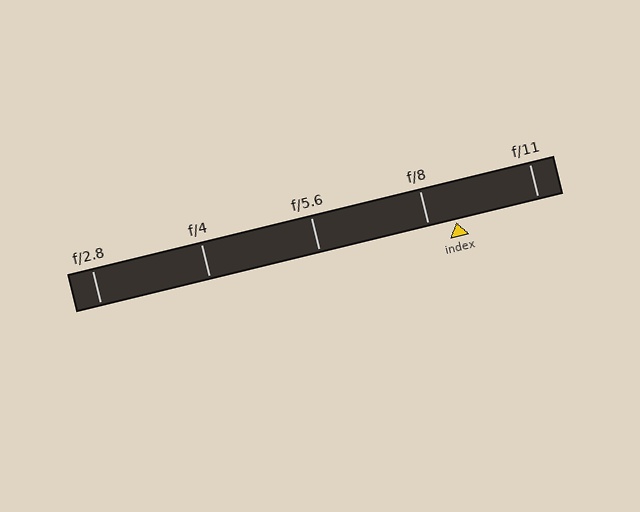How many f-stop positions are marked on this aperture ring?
There are 5 f-stop positions marked.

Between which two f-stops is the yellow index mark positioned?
The index mark is between f/8 and f/11.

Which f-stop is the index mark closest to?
The index mark is closest to f/8.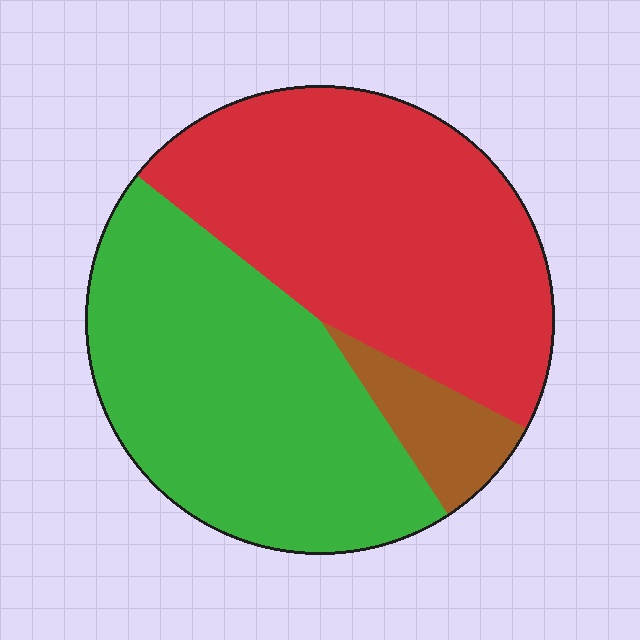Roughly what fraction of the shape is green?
Green covers around 45% of the shape.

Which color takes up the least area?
Brown, at roughly 10%.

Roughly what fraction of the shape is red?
Red takes up about one half (1/2) of the shape.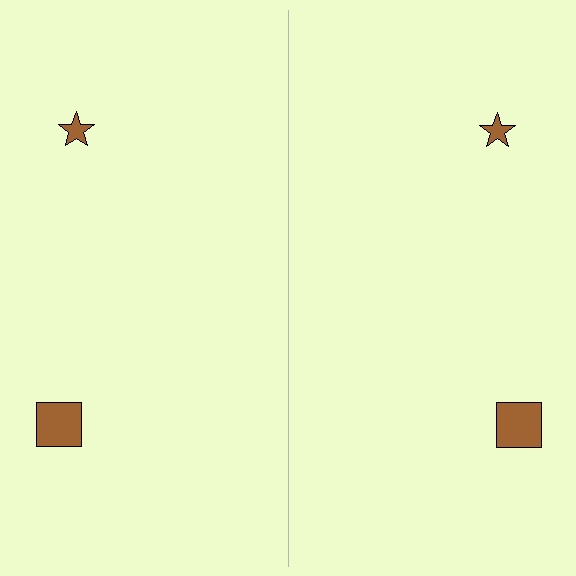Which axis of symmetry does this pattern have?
The pattern has a vertical axis of symmetry running through the center of the image.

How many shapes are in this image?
There are 4 shapes in this image.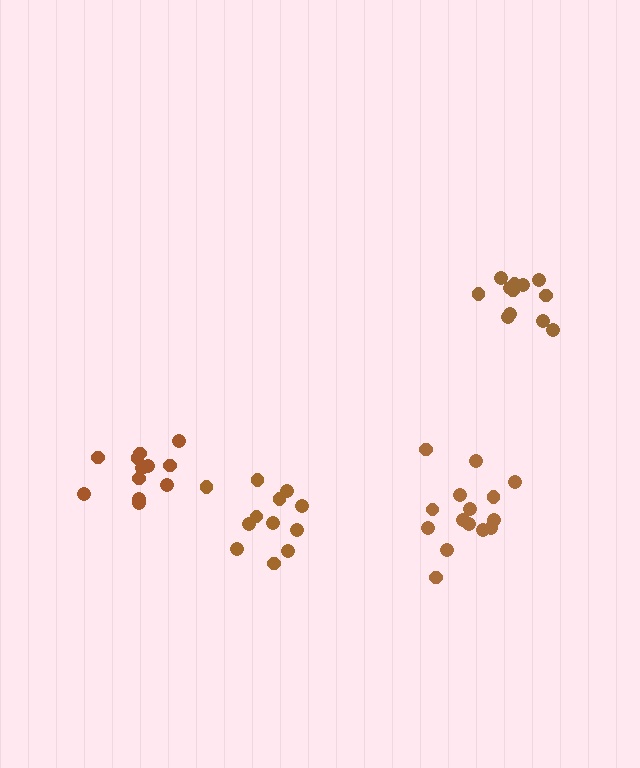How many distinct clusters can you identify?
There are 4 distinct clusters.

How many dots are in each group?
Group 1: 15 dots, Group 2: 12 dots, Group 3: 12 dots, Group 4: 12 dots (51 total).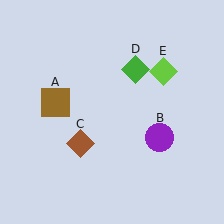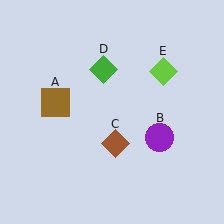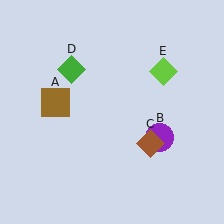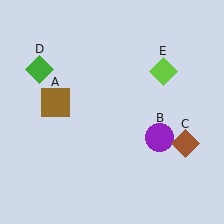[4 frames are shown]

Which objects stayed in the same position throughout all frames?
Brown square (object A) and purple circle (object B) and lime diamond (object E) remained stationary.